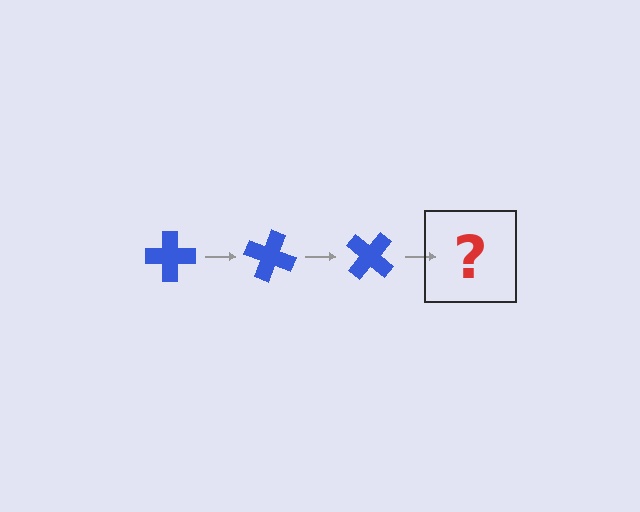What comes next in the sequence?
The next element should be a blue cross rotated 60 degrees.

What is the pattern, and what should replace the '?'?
The pattern is that the cross rotates 20 degrees each step. The '?' should be a blue cross rotated 60 degrees.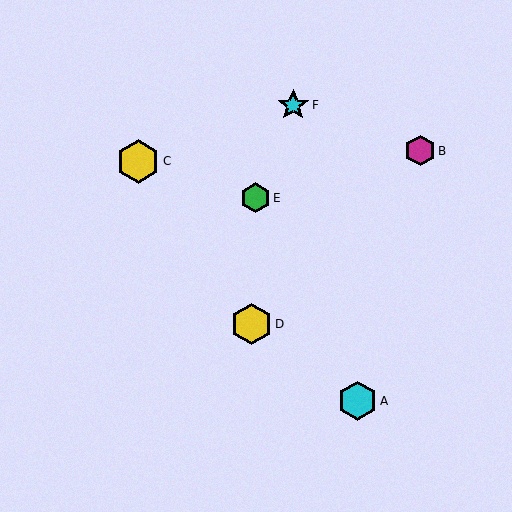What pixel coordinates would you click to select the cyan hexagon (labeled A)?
Click at (357, 401) to select the cyan hexagon A.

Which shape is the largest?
The yellow hexagon (labeled C) is the largest.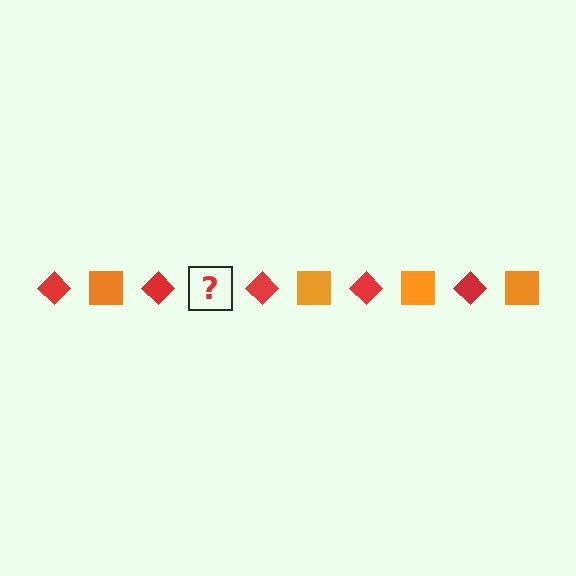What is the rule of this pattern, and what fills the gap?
The rule is that the pattern alternates between red diamond and orange square. The gap should be filled with an orange square.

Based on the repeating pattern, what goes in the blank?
The blank should be an orange square.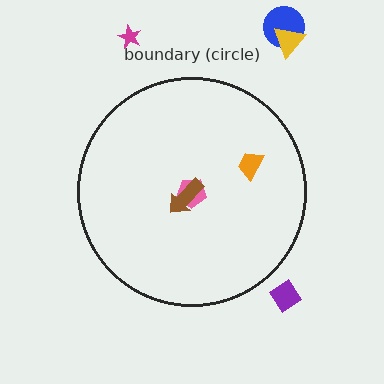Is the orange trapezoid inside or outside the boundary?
Inside.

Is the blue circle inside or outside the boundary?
Outside.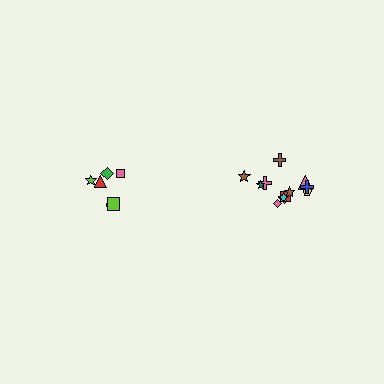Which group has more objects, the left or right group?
The right group.